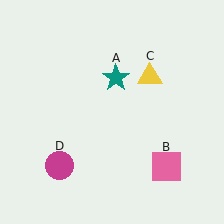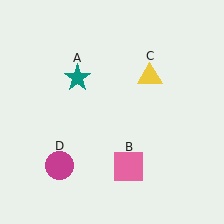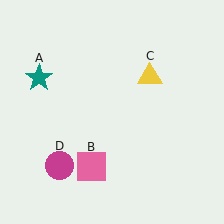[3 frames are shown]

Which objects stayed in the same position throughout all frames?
Yellow triangle (object C) and magenta circle (object D) remained stationary.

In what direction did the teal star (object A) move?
The teal star (object A) moved left.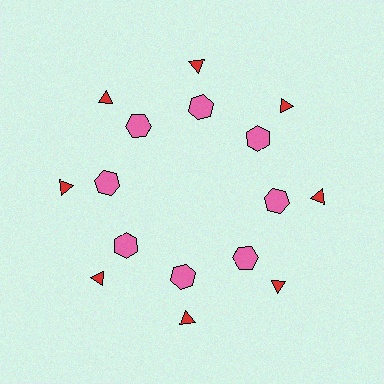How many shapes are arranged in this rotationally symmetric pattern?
There are 16 shapes, arranged in 8 groups of 2.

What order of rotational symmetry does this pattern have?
This pattern has 8-fold rotational symmetry.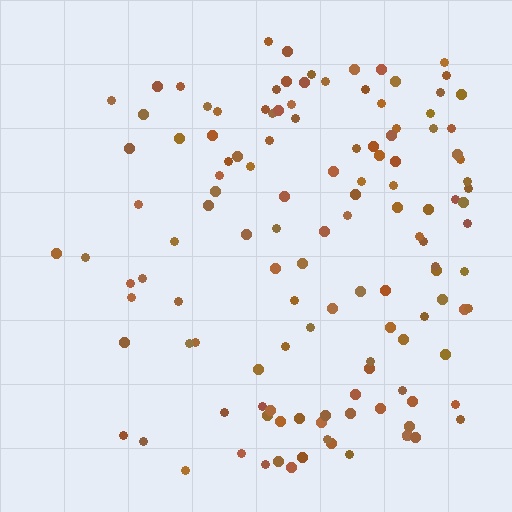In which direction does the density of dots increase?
From left to right, with the right side densest.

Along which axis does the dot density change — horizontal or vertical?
Horizontal.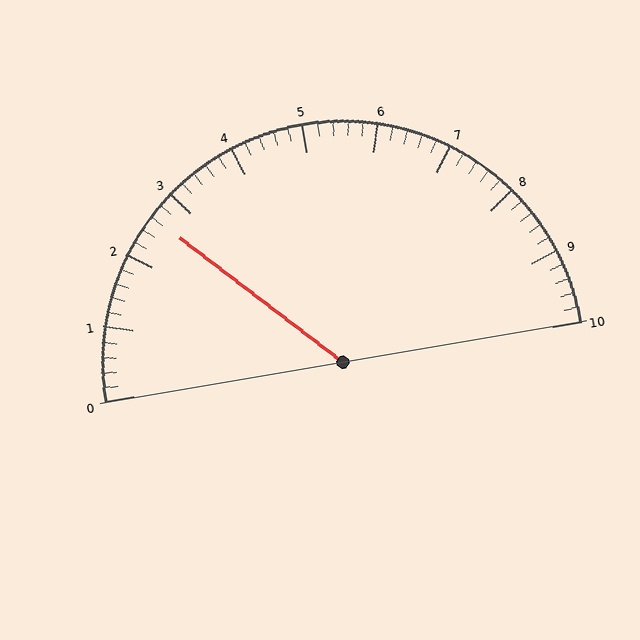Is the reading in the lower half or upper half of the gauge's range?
The reading is in the lower half of the range (0 to 10).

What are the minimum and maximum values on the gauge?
The gauge ranges from 0 to 10.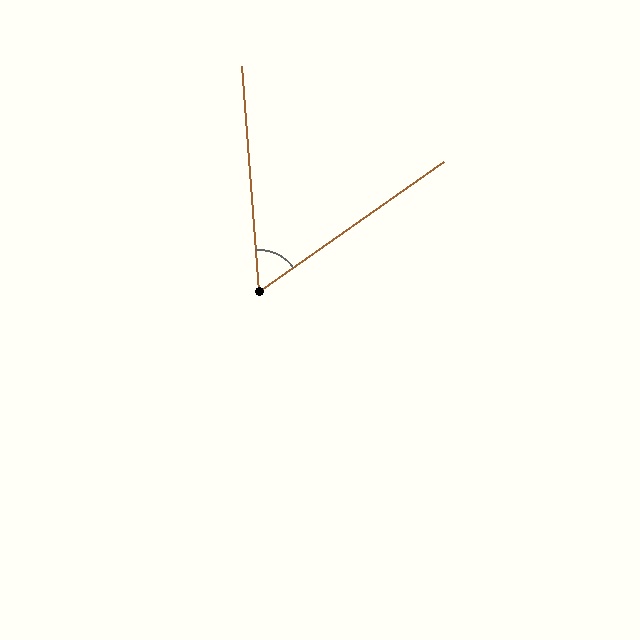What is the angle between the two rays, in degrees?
Approximately 59 degrees.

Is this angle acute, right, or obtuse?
It is acute.